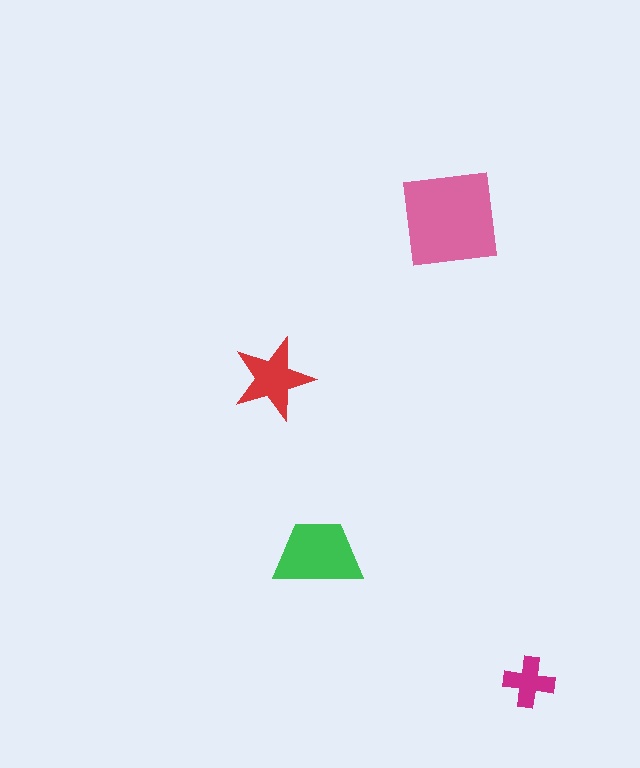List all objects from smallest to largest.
The magenta cross, the red star, the green trapezoid, the pink square.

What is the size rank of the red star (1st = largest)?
3rd.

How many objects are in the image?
There are 4 objects in the image.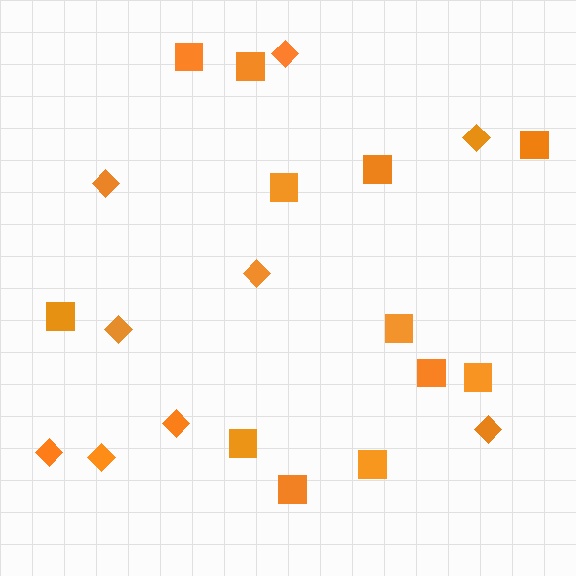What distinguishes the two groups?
There are 2 groups: one group of diamonds (9) and one group of squares (12).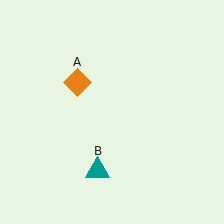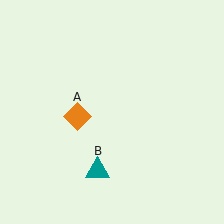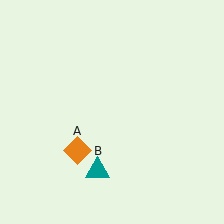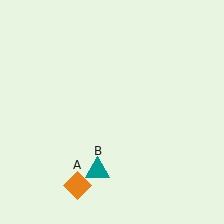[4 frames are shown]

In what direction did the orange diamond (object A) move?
The orange diamond (object A) moved down.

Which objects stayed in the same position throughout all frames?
Teal triangle (object B) remained stationary.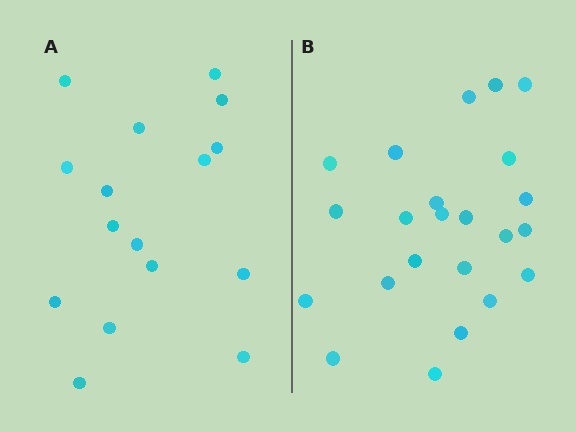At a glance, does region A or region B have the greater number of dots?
Region B (the right region) has more dots.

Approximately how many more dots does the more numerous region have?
Region B has roughly 8 or so more dots than region A.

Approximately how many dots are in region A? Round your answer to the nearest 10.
About 20 dots. (The exact count is 16, which rounds to 20.)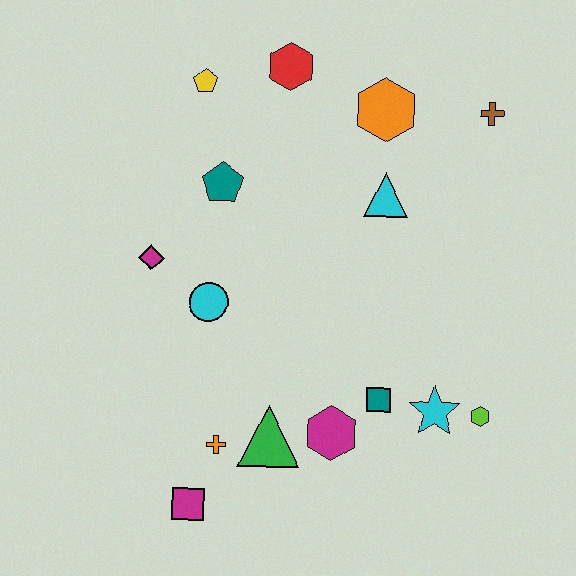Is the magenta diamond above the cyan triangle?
No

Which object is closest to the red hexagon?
The yellow pentagon is closest to the red hexagon.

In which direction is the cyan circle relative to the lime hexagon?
The cyan circle is to the left of the lime hexagon.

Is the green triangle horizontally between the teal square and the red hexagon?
No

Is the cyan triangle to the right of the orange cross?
Yes